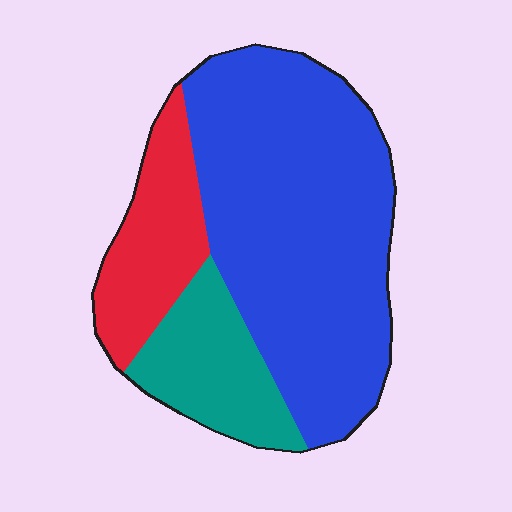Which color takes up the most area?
Blue, at roughly 65%.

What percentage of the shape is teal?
Teal covers 18% of the shape.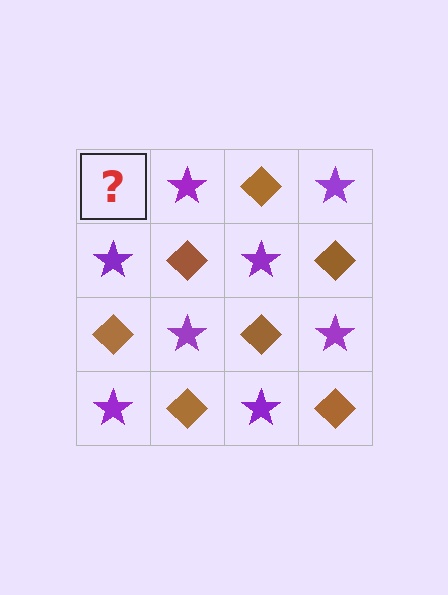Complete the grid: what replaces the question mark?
The question mark should be replaced with a brown diamond.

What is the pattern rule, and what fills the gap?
The rule is that it alternates brown diamond and purple star in a checkerboard pattern. The gap should be filled with a brown diamond.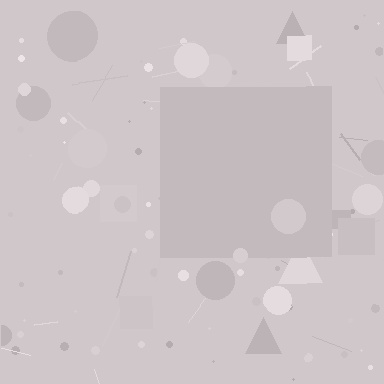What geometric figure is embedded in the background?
A square is embedded in the background.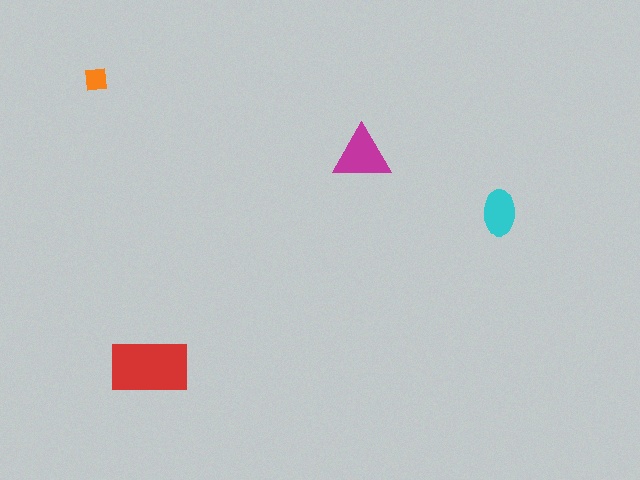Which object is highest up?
The orange square is topmost.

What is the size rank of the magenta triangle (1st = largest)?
2nd.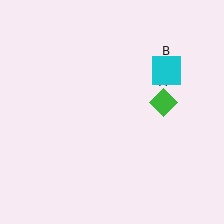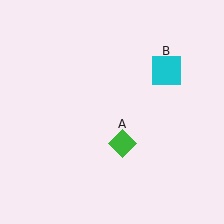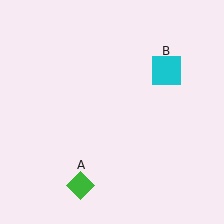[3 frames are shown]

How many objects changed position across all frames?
1 object changed position: green diamond (object A).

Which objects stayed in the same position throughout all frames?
Cyan square (object B) remained stationary.